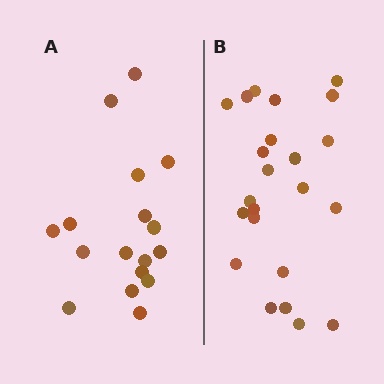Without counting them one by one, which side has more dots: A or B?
Region B (the right region) has more dots.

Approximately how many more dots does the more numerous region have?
Region B has about 6 more dots than region A.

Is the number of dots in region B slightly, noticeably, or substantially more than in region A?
Region B has noticeably more, but not dramatically so. The ratio is roughly 1.4 to 1.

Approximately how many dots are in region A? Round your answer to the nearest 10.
About 20 dots. (The exact count is 17, which rounds to 20.)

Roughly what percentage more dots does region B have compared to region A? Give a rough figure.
About 35% more.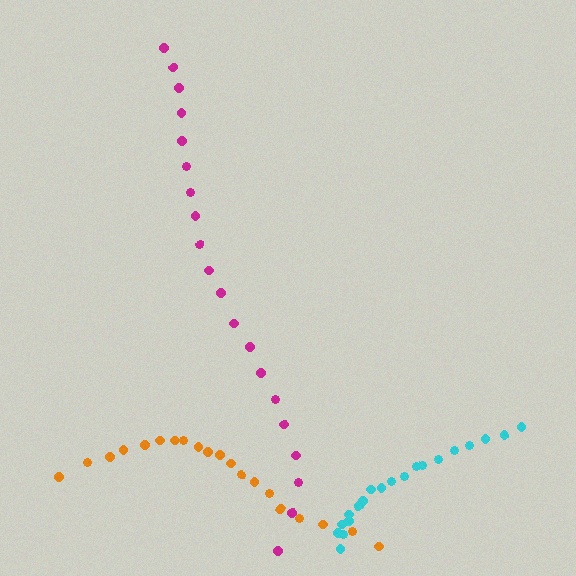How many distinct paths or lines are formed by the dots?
There are 3 distinct paths.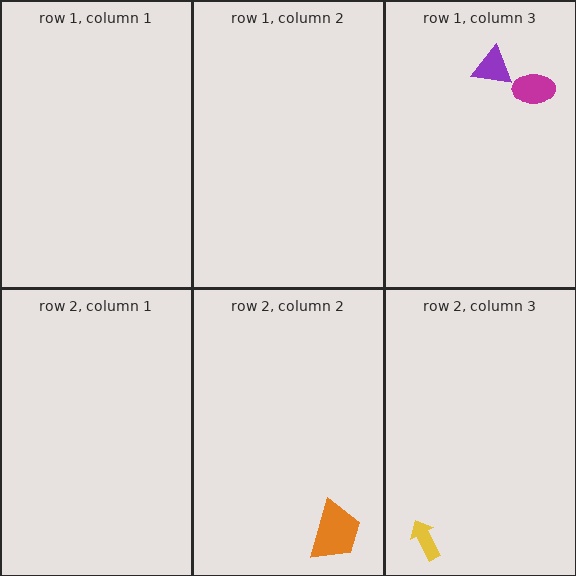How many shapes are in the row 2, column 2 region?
1.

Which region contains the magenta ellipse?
The row 1, column 3 region.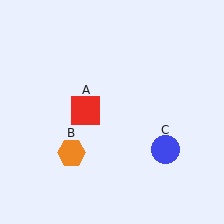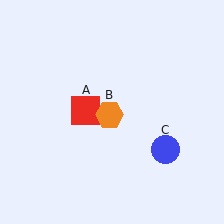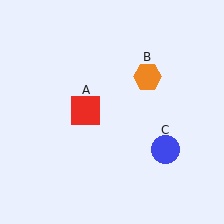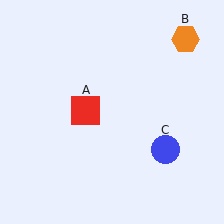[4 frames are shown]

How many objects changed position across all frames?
1 object changed position: orange hexagon (object B).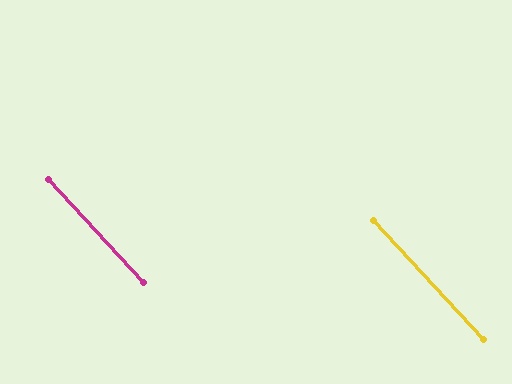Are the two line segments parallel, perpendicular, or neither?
Parallel — their directions differ by only 0.1°.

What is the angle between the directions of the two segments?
Approximately 0 degrees.